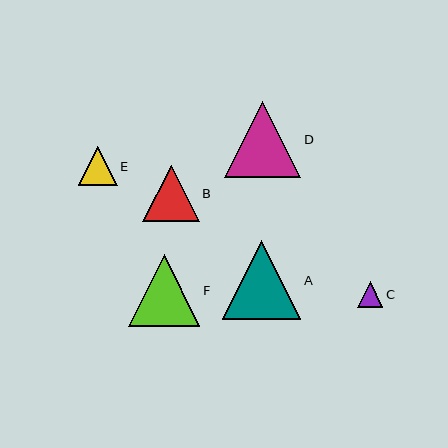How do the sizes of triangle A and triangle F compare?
Triangle A and triangle F are approximately the same size.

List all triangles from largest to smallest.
From largest to smallest: A, D, F, B, E, C.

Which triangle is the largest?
Triangle A is the largest with a size of approximately 79 pixels.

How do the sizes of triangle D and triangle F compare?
Triangle D and triangle F are approximately the same size.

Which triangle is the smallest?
Triangle C is the smallest with a size of approximately 25 pixels.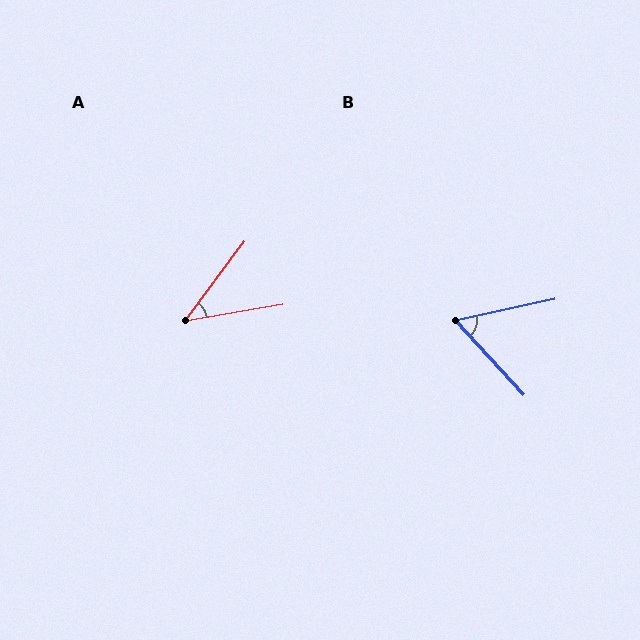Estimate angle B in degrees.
Approximately 60 degrees.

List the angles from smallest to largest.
A (44°), B (60°).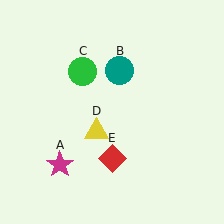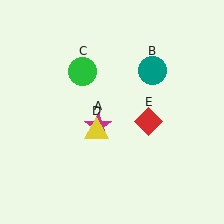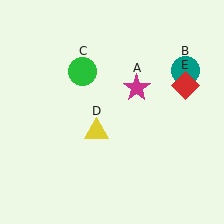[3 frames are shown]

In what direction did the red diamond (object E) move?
The red diamond (object E) moved up and to the right.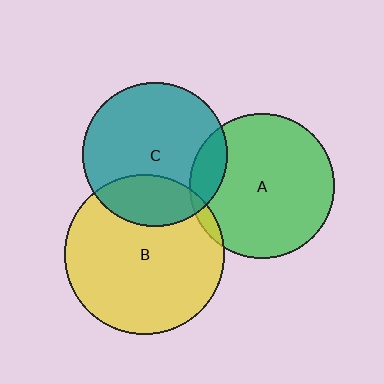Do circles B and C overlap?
Yes.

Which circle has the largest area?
Circle B (yellow).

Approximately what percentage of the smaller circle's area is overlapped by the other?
Approximately 25%.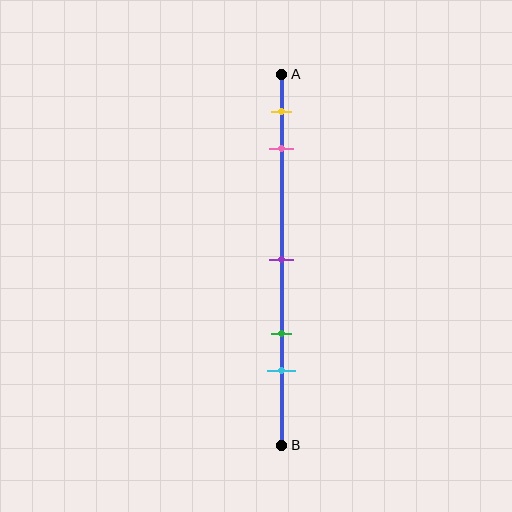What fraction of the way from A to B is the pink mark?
The pink mark is approximately 20% (0.2) of the way from A to B.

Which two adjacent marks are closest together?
The yellow and pink marks are the closest adjacent pair.